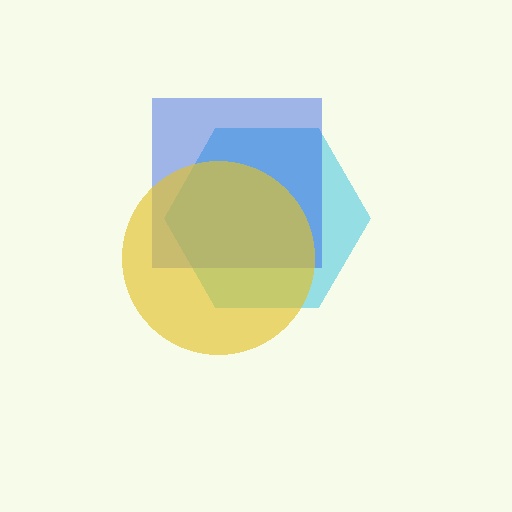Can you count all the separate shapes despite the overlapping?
Yes, there are 3 separate shapes.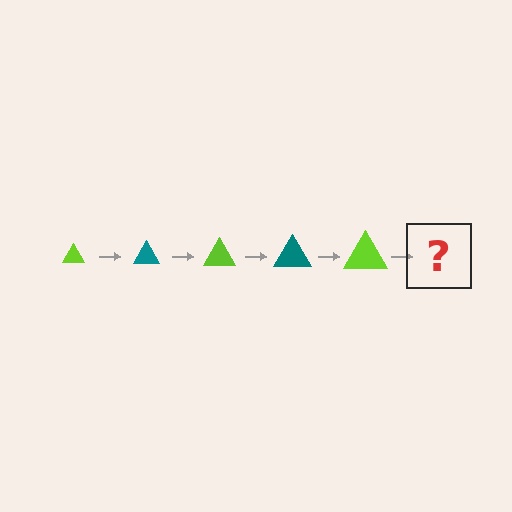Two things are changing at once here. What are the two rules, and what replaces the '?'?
The two rules are that the triangle grows larger each step and the color cycles through lime and teal. The '?' should be a teal triangle, larger than the previous one.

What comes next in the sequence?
The next element should be a teal triangle, larger than the previous one.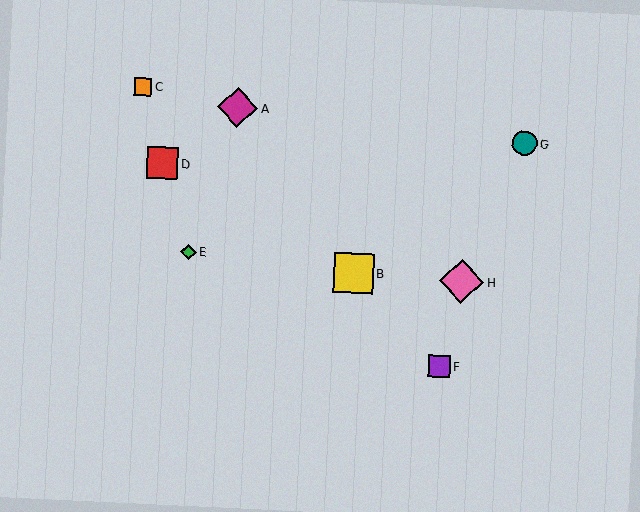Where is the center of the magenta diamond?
The center of the magenta diamond is at (238, 108).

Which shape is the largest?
The pink diamond (labeled H) is the largest.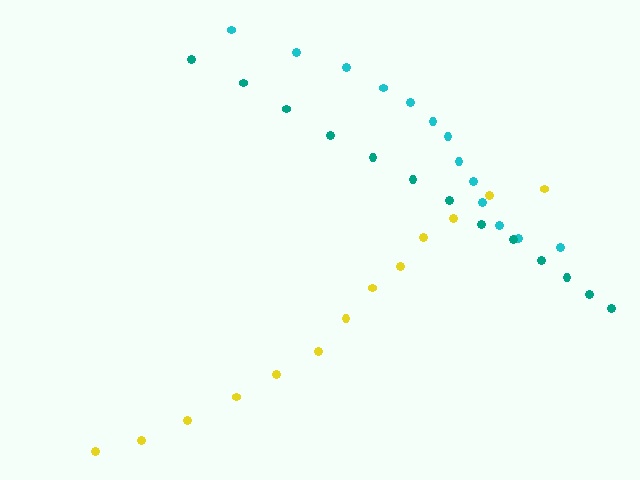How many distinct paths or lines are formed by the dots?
There are 3 distinct paths.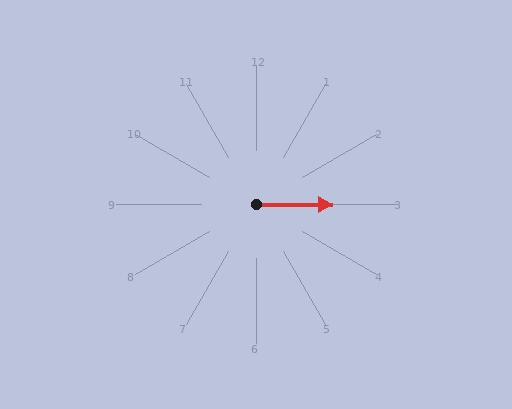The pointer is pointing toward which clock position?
Roughly 3 o'clock.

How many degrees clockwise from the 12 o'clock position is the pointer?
Approximately 90 degrees.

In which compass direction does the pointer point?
East.